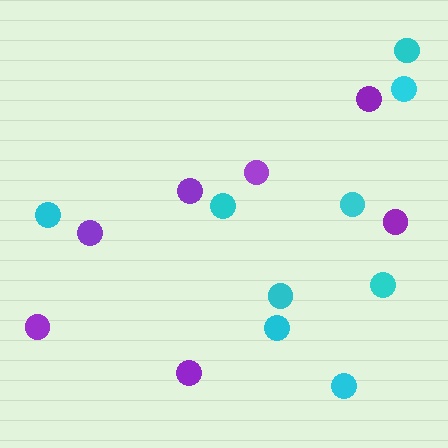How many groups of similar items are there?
There are 2 groups: one group of purple circles (7) and one group of cyan circles (9).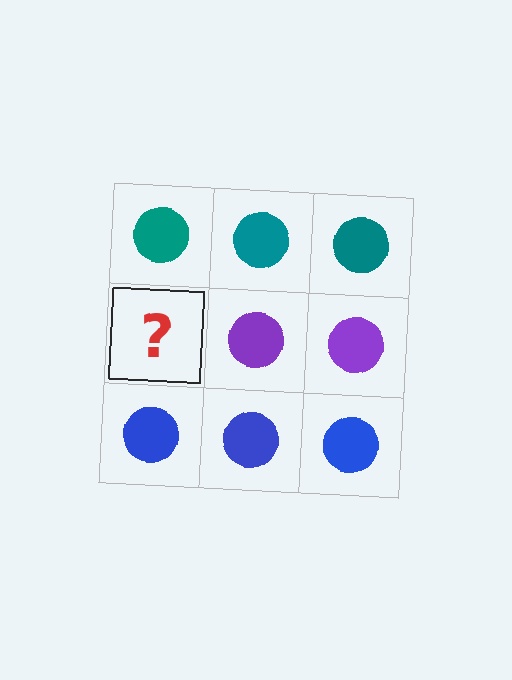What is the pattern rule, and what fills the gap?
The rule is that each row has a consistent color. The gap should be filled with a purple circle.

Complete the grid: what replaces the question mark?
The question mark should be replaced with a purple circle.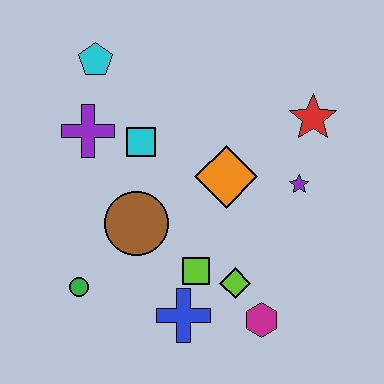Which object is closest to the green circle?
The brown circle is closest to the green circle.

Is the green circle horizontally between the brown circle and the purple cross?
No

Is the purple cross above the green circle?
Yes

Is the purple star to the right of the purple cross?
Yes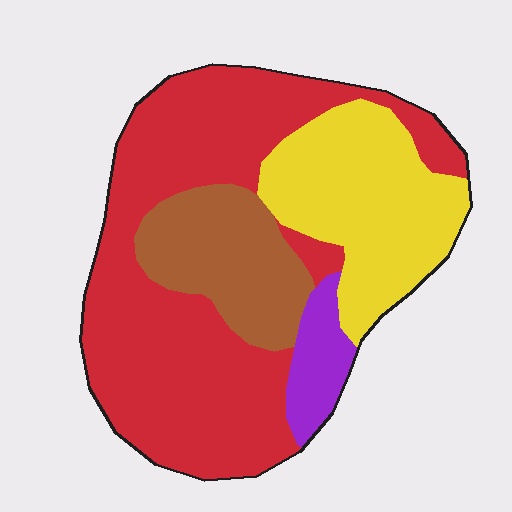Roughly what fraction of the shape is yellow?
Yellow takes up less than a quarter of the shape.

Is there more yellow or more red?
Red.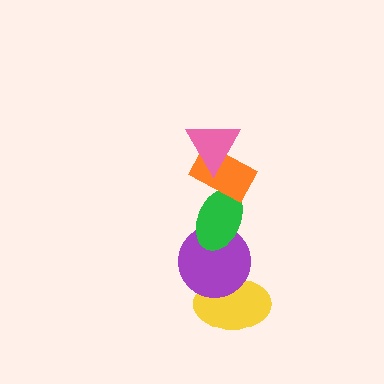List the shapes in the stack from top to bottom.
From top to bottom: the pink triangle, the orange rectangle, the green ellipse, the purple circle, the yellow ellipse.